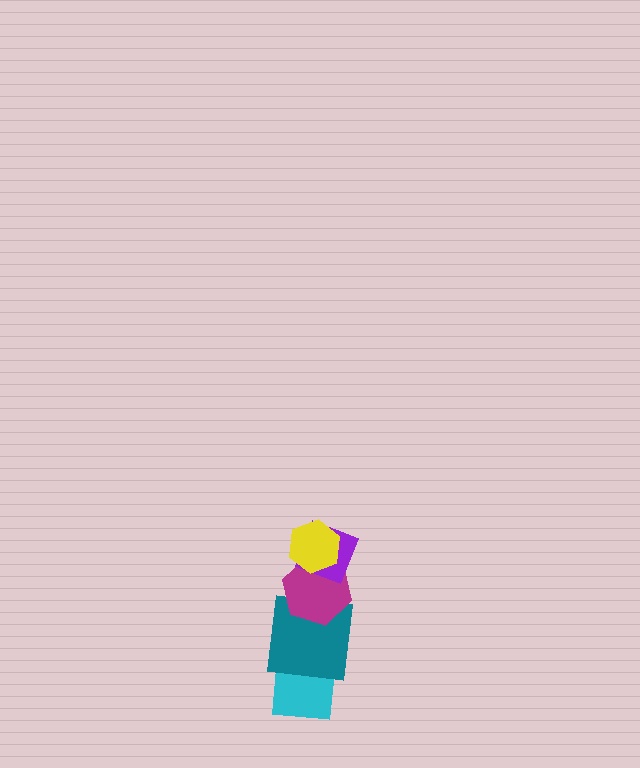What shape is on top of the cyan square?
The teal square is on top of the cyan square.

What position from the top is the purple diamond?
The purple diamond is 2nd from the top.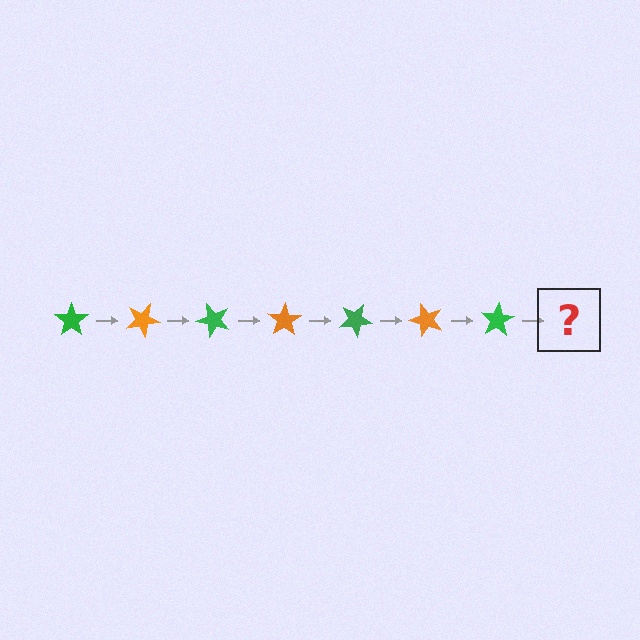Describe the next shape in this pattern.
It should be an orange star, rotated 175 degrees from the start.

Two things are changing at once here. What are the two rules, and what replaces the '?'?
The two rules are that it rotates 25 degrees each step and the color cycles through green and orange. The '?' should be an orange star, rotated 175 degrees from the start.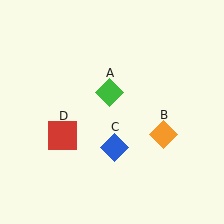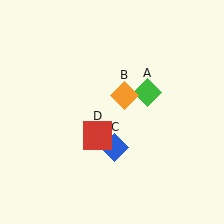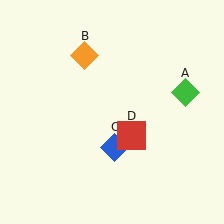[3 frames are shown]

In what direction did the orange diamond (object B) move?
The orange diamond (object B) moved up and to the left.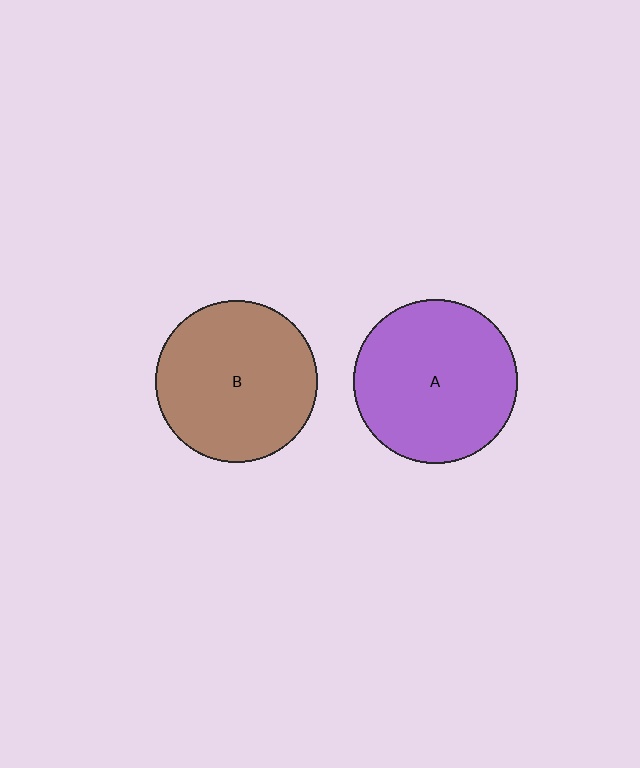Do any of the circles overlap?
No, none of the circles overlap.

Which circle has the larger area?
Circle A (purple).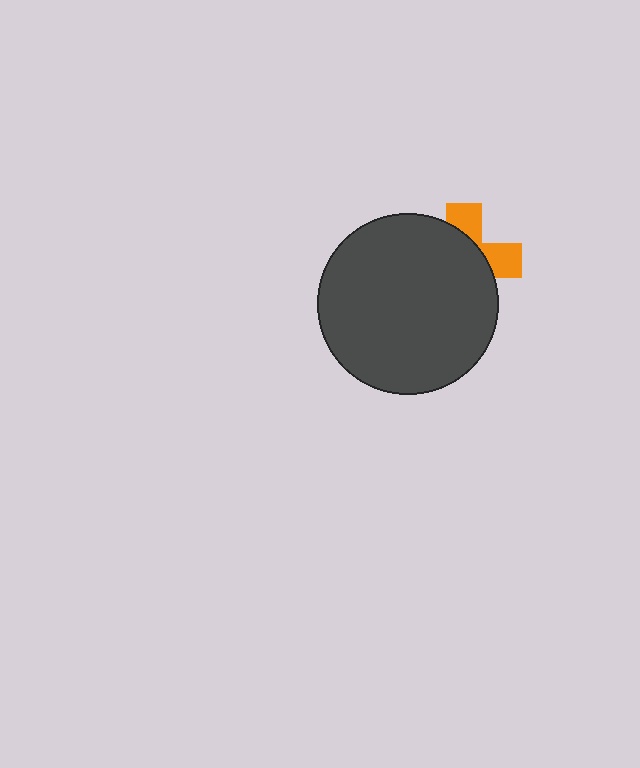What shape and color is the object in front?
The object in front is a dark gray circle.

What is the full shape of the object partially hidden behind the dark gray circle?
The partially hidden object is an orange cross.